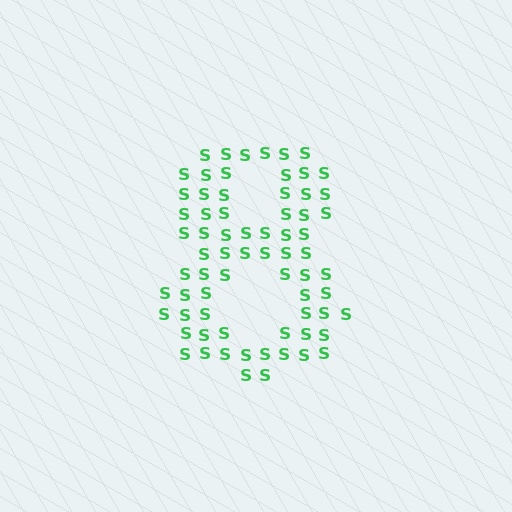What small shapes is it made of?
It is made of small letter S's.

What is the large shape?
The large shape is the digit 8.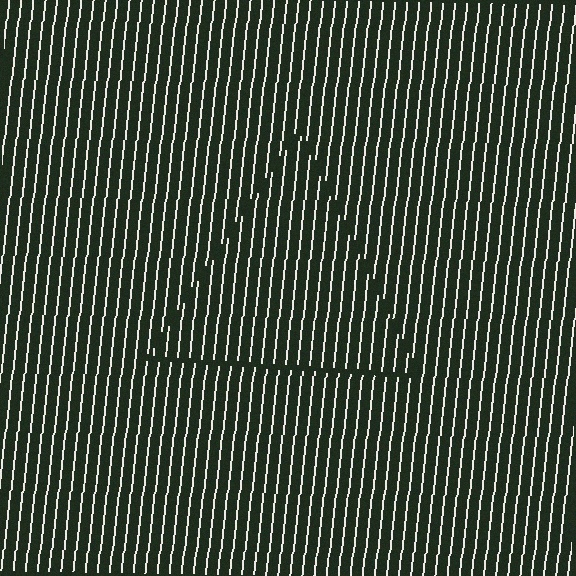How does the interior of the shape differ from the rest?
The interior of the shape contains the same grating, shifted by half a period — the contour is defined by the phase discontinuity where line-ends from the inner and outer gratings abut.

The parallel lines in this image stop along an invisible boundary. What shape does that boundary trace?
An illusory triangle. The interior of the shape contains the same grating, shifted by half a period — the contour is defined by the phase discontinuity where line-ends from the inner and outer gratings abut.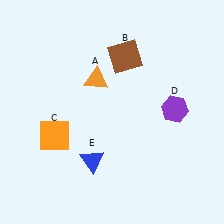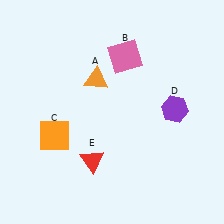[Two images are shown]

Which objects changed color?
B changed from brown to pink. E changed from blue to red.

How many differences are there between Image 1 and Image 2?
There are 2 differences between the two images.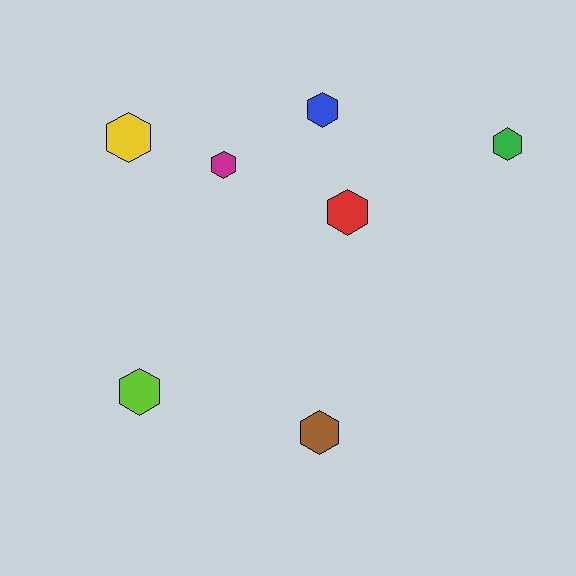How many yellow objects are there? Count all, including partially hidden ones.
There is 1 yellow object.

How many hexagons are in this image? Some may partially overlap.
There are 7 hexagons.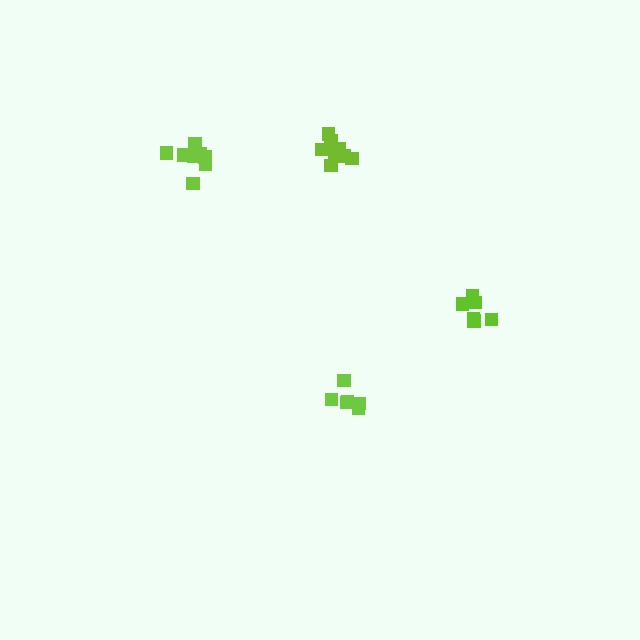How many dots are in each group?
Group 1: 6 dots, Group 2: 6 dots, Group 3: 9 dots, Group 4: 9 dots (30 total).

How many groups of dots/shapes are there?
There are 4 groups.